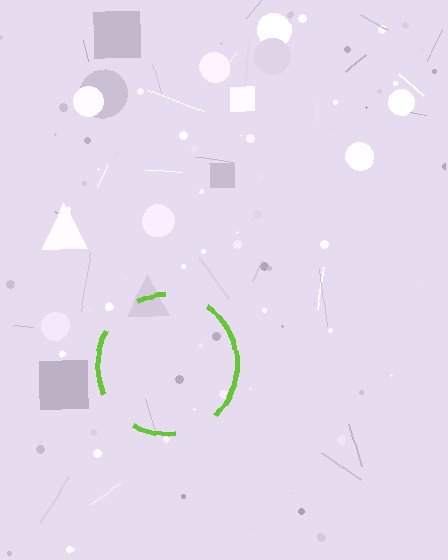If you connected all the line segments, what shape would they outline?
They would outline a circle.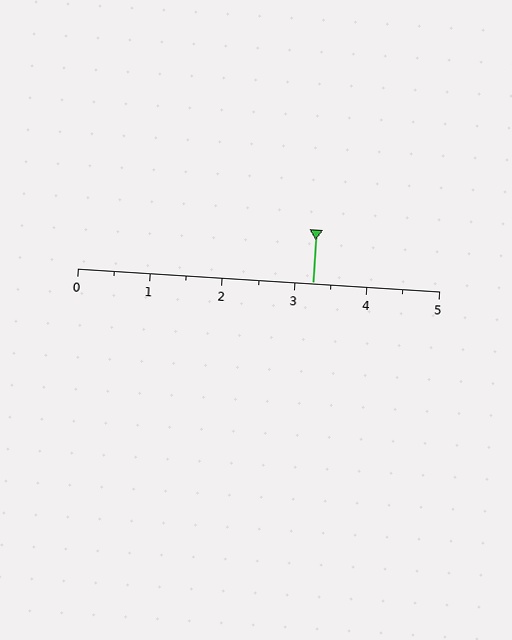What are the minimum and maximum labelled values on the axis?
The axis runs from 0 to 5.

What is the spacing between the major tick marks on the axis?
The major ticks are spaced 1 apart.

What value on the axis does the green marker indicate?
The marker indicates approximately 3.2.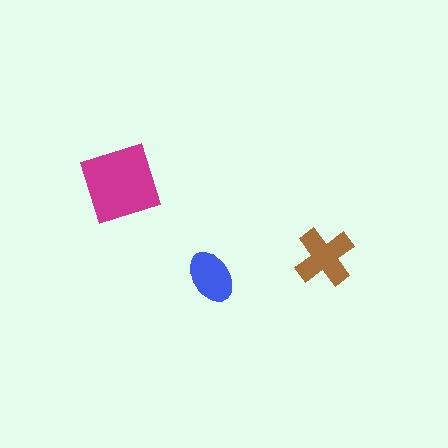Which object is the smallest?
The blue ellipse.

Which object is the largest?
The magenta square.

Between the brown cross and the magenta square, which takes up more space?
The magenta square.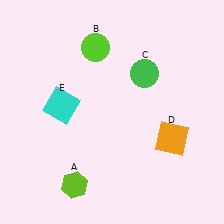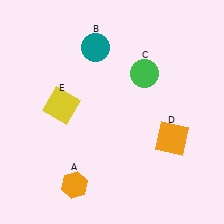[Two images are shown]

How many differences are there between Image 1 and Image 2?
There are 3 differences between the two images.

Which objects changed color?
A changed from lime to orange. B changed from lime to teal. E changed from cyan to yellow.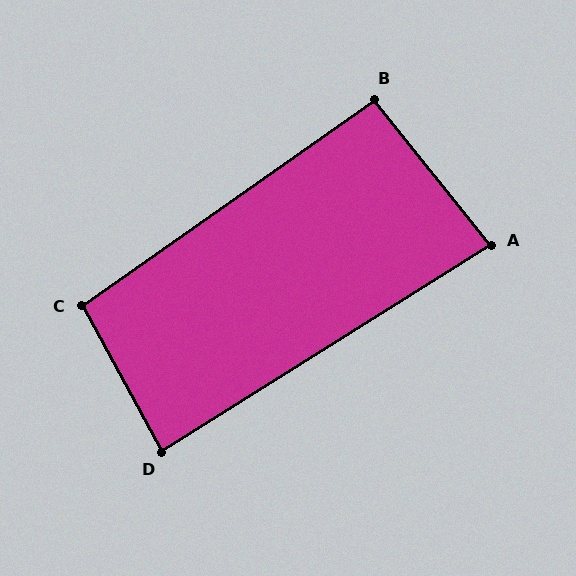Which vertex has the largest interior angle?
C, at approximately 96 degrees.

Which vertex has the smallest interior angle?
A, at approximately 84 degrees.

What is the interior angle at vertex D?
Approximately 87 degrees (approximately right).